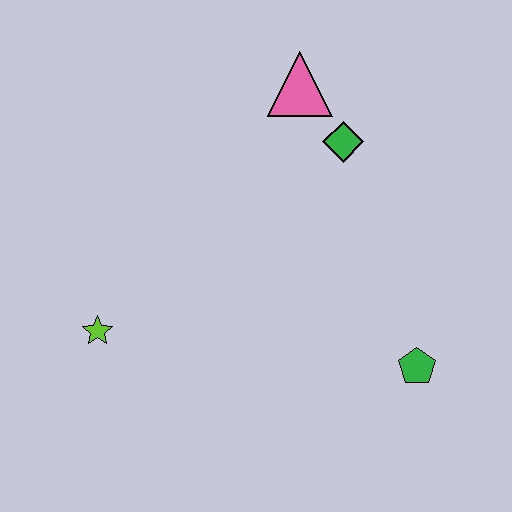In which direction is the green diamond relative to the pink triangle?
The green diamond is below the pink triangle.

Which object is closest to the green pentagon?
The green diamond is closest to the green pentagon.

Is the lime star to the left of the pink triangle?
Yes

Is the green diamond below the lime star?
No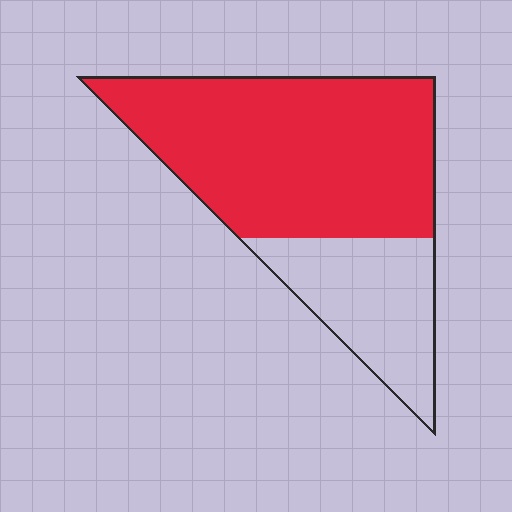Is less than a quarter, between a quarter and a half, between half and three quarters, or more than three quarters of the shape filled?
Between half and three quarters.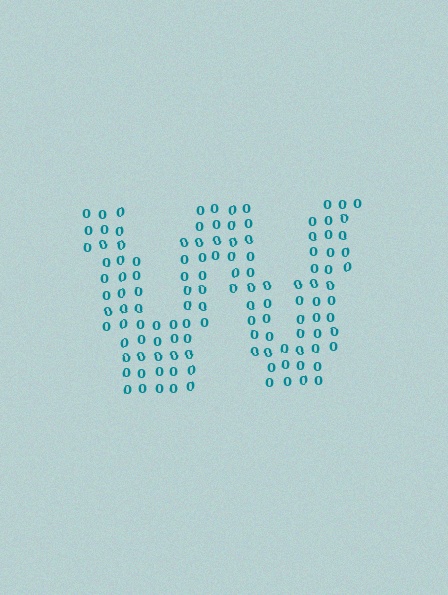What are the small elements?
The small elements are digit 0's.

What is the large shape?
The large shape is the letter W.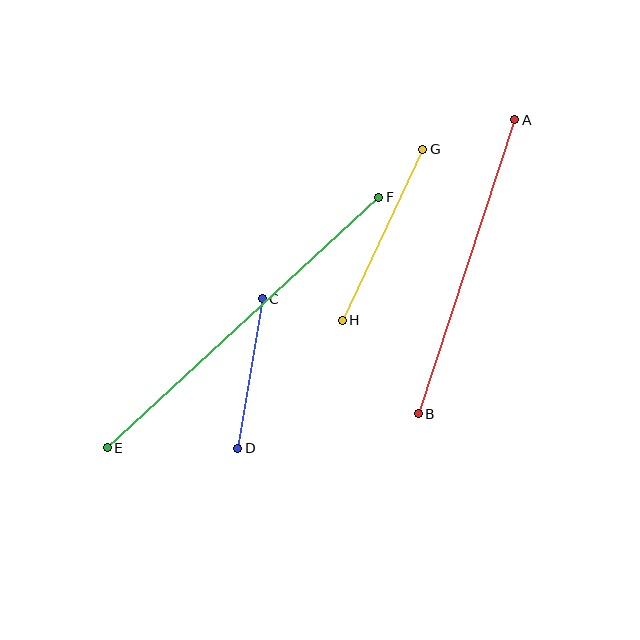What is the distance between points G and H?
The distance is approximately 189 pixels.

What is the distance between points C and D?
The distance is approximately 152 pixels.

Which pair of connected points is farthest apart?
Points E and F are farthest apart.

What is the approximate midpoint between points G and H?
The midpoint is at approximately (383, 235) pixels.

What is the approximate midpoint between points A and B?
The midpoint is at approximately (467, 267) pixels.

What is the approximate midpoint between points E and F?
The midpoint is at approximately (243, 322) pixels.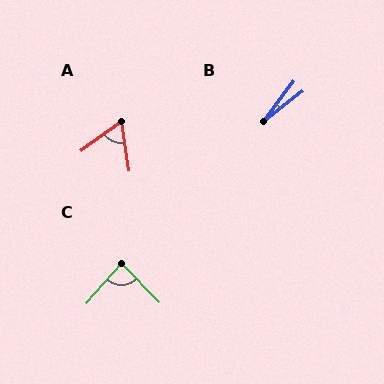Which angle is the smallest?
B, at approximately 16 degrees.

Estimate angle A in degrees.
Approximately 63 degrees.